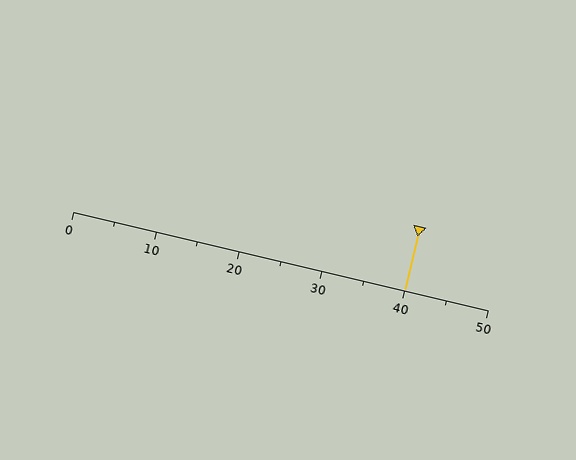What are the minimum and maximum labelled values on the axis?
The axis runs from 0 to 50.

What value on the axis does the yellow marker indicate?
The marker indicates approximately 40.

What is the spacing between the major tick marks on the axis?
The major ticks are spaced 10 apart.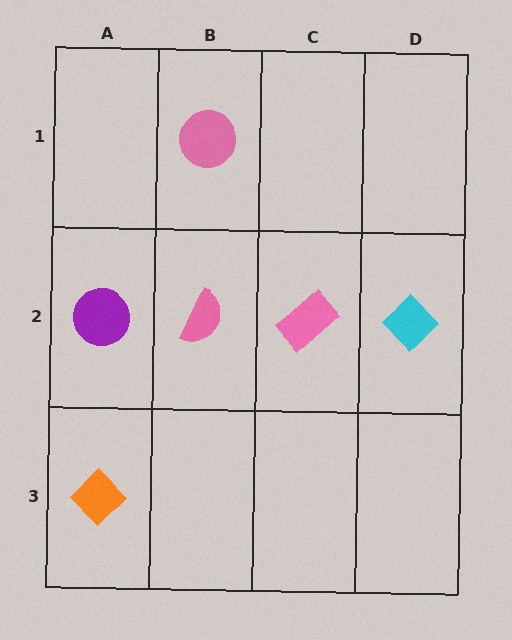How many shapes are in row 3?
1 shape.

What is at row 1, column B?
A pink circle.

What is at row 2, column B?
A pink semicircle.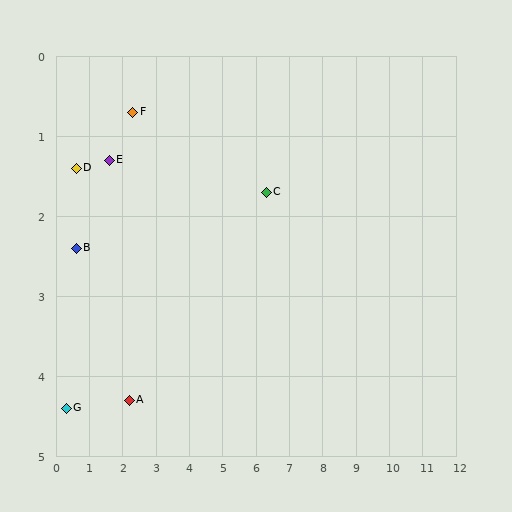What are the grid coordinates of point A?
Point A is at approximately (2.2, 4.3).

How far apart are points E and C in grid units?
Points E and C are about 4.7 grid units apart.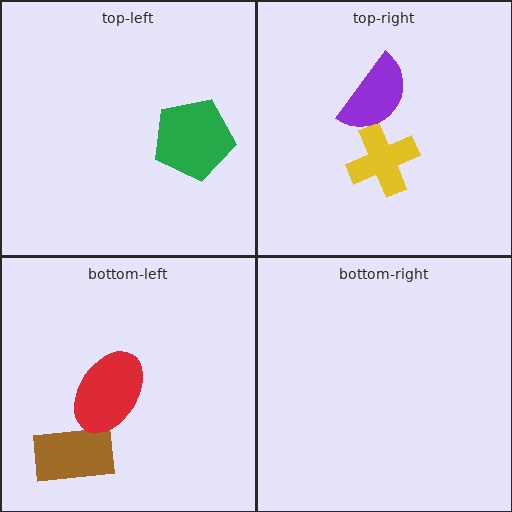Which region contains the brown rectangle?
The bottom-left region.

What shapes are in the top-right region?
The yellow cross, the purple semicircle.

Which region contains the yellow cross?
The top-right region.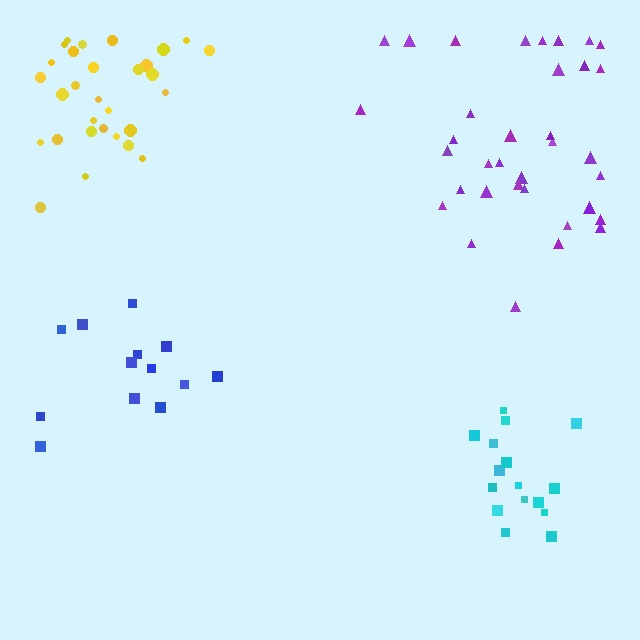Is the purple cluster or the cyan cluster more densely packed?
Cyan.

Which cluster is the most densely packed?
Yellow.